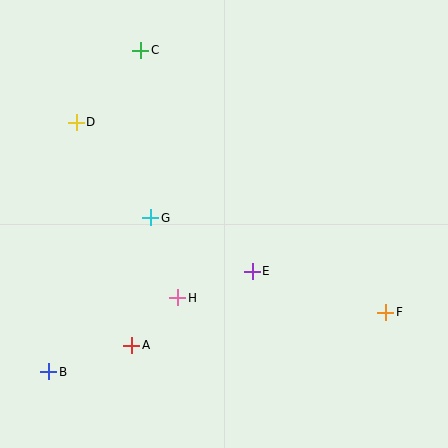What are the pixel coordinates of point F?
Point F is at (386, 312).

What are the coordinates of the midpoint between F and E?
The midpoint between F and E is at (319, 292).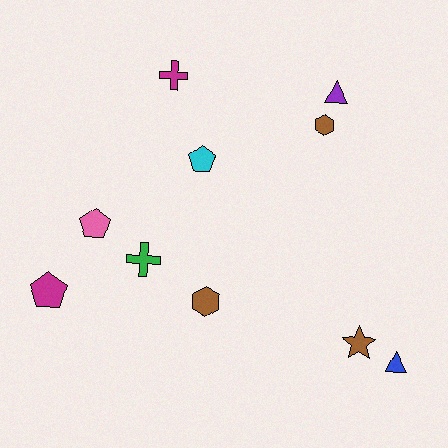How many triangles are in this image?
There are 2 triangles.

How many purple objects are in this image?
There is 1 purple object.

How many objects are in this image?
There are 10 objects.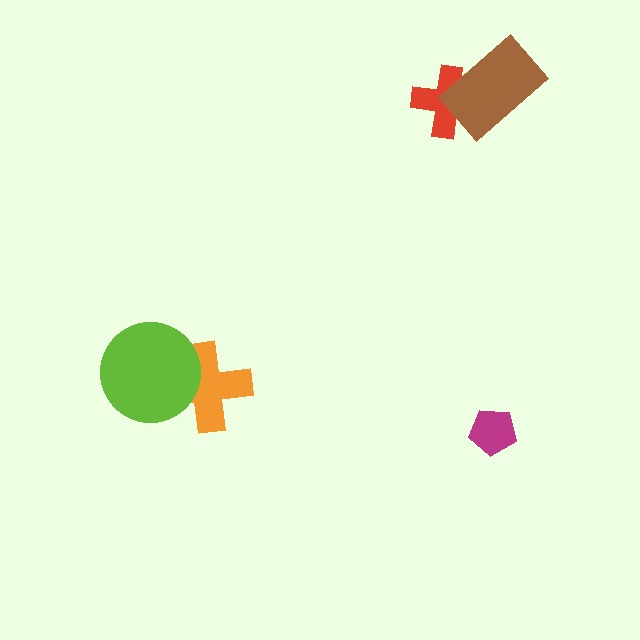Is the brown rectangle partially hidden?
No, no other shape covers it.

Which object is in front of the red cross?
The brown rectangle is in front of the red cross.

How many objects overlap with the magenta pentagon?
0 objects overlap with the magenta pentagon.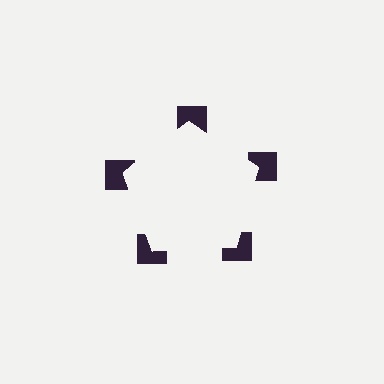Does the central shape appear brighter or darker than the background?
It typically appears slightly brighter than the background, even though no actual brightness change is drawn.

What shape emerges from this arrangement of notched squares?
An illusory pentagon — its edges are inferred from the aligned wedge cuts in the notched squares, not physically drawn.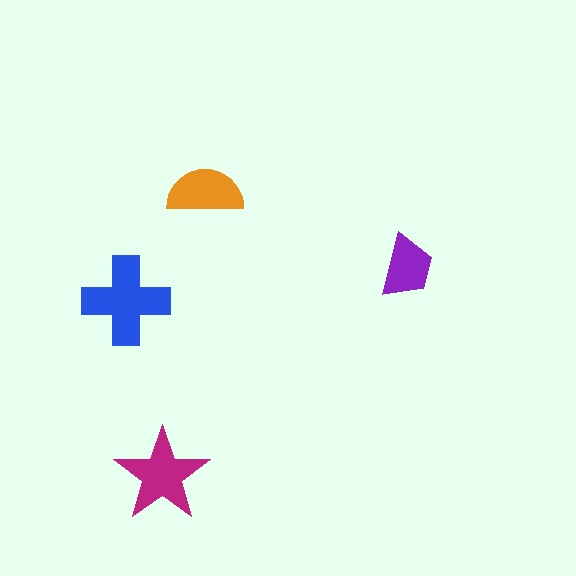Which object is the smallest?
The purple trapezoid.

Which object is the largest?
The blue cross.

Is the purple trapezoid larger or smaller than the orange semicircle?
Smaller.